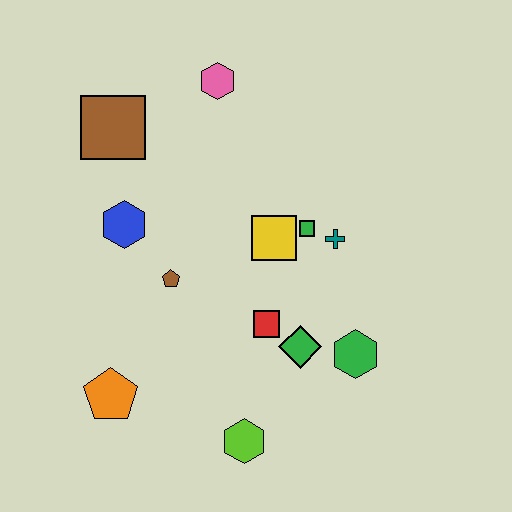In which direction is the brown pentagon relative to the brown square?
The brown pentagon is below the brown square.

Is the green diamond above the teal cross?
No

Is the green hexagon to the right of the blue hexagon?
Yes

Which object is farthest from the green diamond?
The brown square is farthest from the green diamond.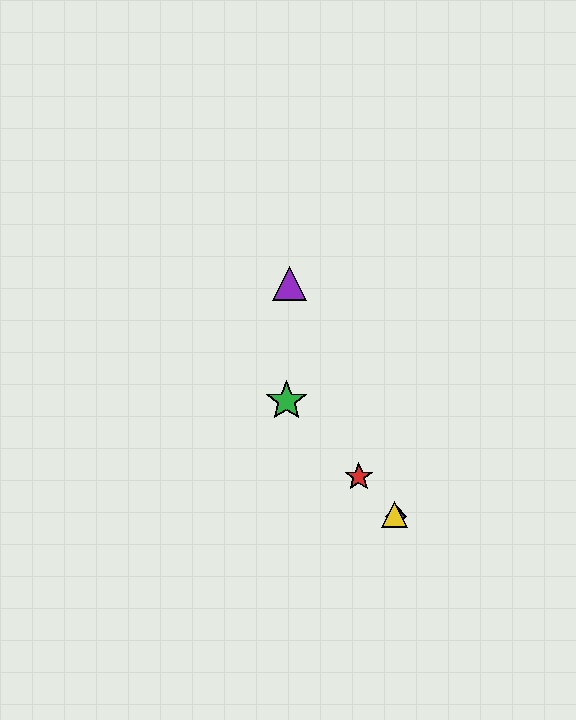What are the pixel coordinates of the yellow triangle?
The yellow triangle is at (395, 515).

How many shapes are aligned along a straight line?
4 shapes (the red star, the blue diamond, the green star, the yellow triangle) are aligned along a straight line.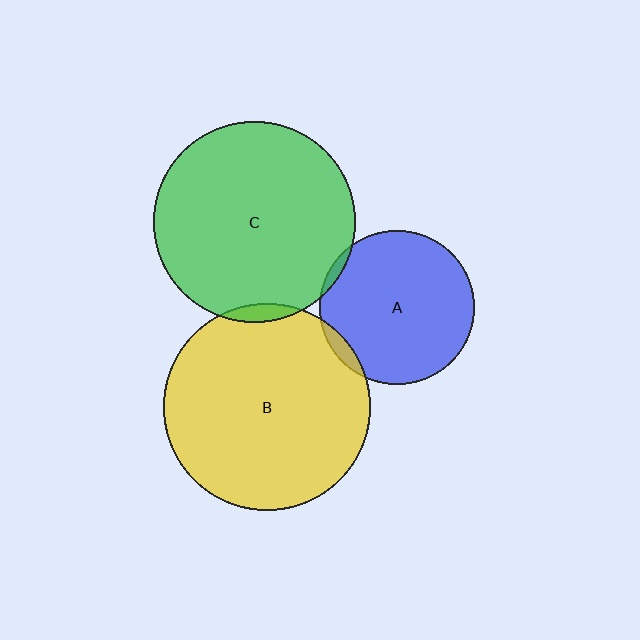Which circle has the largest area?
Circle B (yellow).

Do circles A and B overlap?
Yes.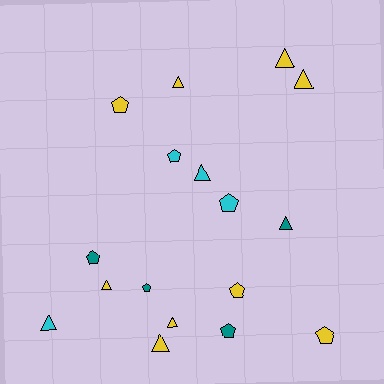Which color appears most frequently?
Yellow, with 9 objects.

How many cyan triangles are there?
There are 2 cyan triangles.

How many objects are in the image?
There are 17 objects.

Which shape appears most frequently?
Triangle, with 9 objects.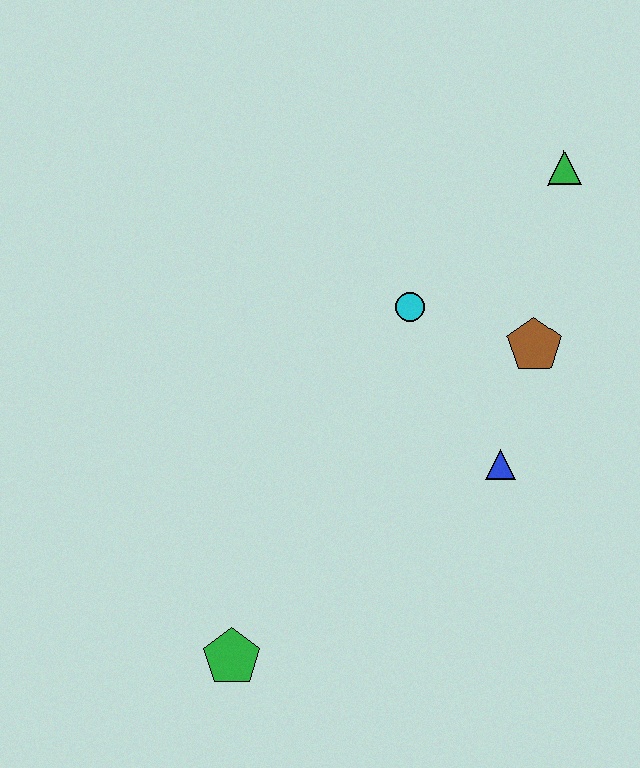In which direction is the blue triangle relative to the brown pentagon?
The blue triangle is below the brown pentagon.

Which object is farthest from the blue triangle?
The green pentagon is farthest from the blue triangle.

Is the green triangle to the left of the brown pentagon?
No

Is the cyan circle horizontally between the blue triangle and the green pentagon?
Yes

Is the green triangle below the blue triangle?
No